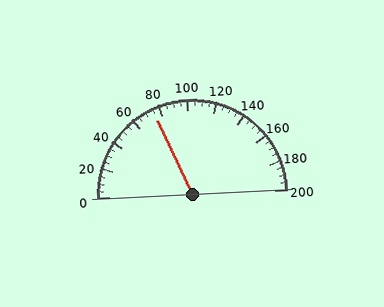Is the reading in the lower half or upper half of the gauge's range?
The reading is in the lower half of the range (0 to 200).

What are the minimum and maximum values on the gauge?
The gauge ranges from 0 to 200.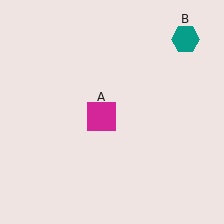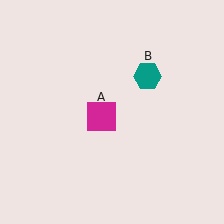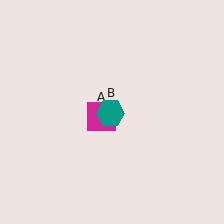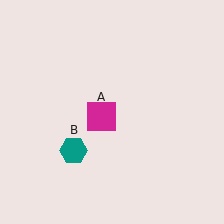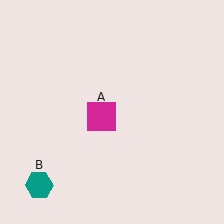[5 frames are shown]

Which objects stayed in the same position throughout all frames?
Magenta square (object A) remained stationary.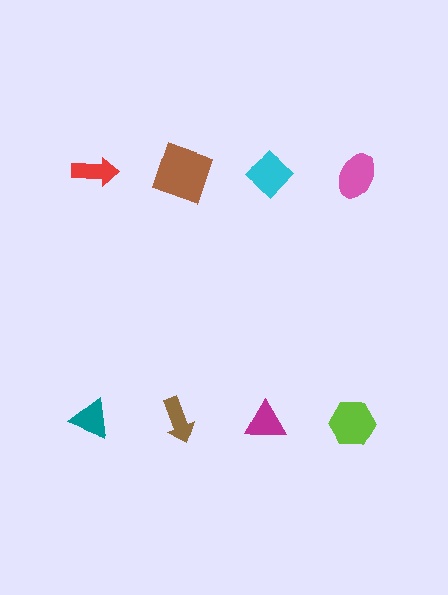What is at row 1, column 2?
A brown square.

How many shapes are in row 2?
4 shapes.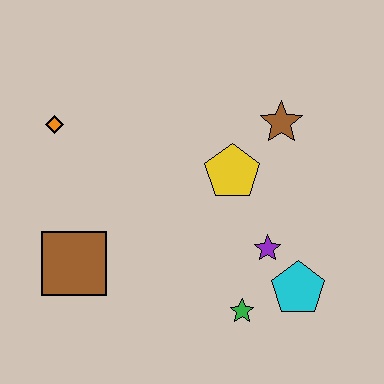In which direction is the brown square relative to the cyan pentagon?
The brown square is to the left of the cyan pentagon.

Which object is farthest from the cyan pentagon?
The orange diamond is farthest from the cyan pentagon.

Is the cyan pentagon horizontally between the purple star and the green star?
No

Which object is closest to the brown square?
The orange diamond is closest to the brown square.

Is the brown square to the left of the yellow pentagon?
Yes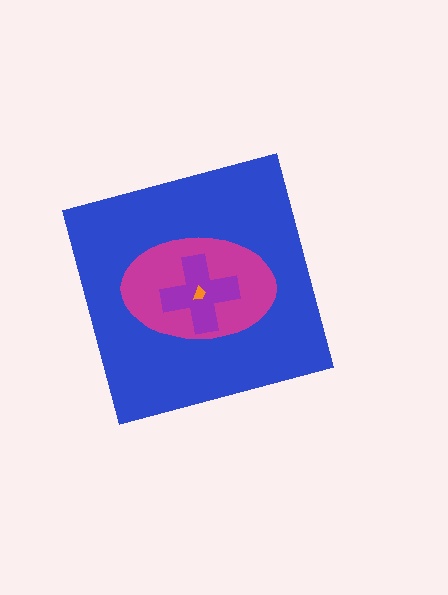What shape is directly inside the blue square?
The magenta ellipse.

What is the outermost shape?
The blue square.